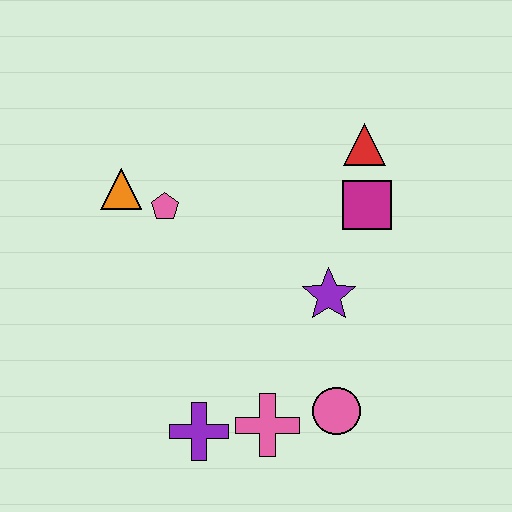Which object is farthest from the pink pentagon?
The pink circle is farthest from the pink pentagon.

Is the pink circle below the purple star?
Yes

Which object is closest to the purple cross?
The pink cross is closest to the purple cross.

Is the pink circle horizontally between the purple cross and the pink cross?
No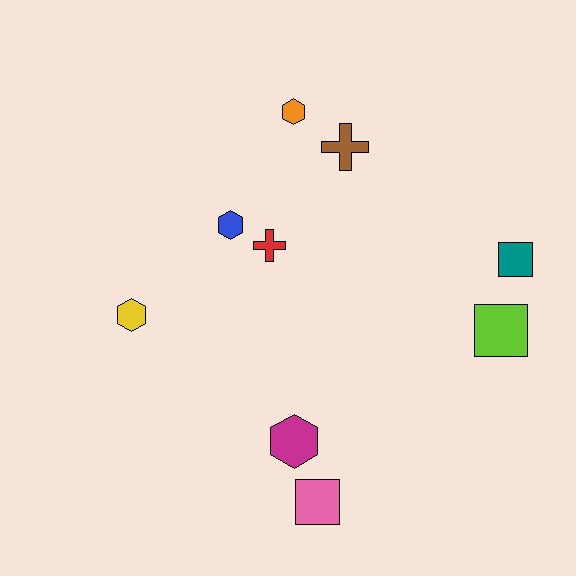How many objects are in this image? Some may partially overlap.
There are 9 objects.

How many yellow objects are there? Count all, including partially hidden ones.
There is 1 yellow object.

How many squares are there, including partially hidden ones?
There are 3 squares.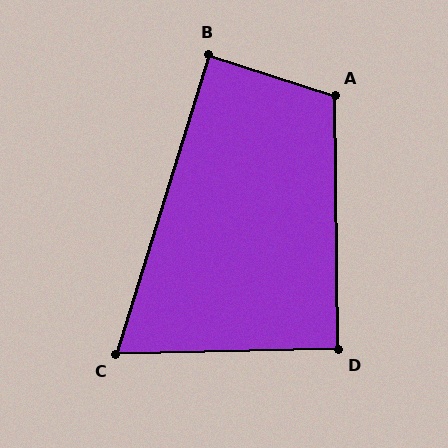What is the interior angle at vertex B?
Approximately 89 degrees (approximately right).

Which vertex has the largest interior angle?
A, at approximately 109 degrees.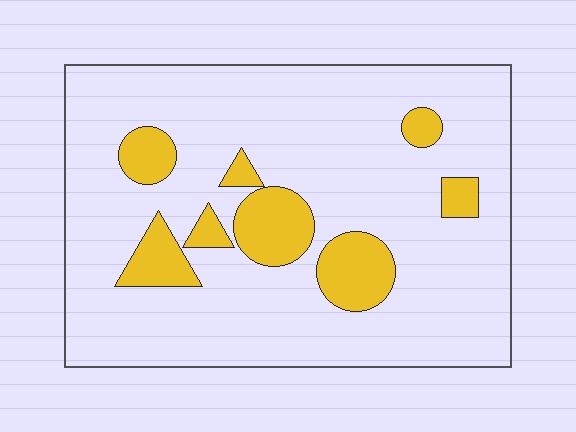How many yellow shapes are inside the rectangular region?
8.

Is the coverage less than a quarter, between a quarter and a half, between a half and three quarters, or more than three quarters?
Less than a quarter.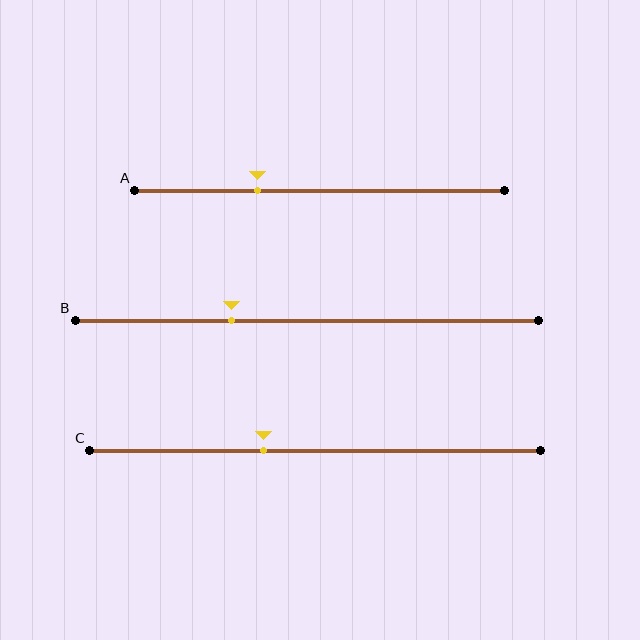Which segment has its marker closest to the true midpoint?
Segment C has its marker closest to the true midpoint.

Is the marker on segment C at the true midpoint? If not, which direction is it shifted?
No, the marker on segment C is shifted to the left by about 11% of the segment length.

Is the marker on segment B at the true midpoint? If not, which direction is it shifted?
No, the marker on segment B is shifted to the left by about 16% of the segment length.